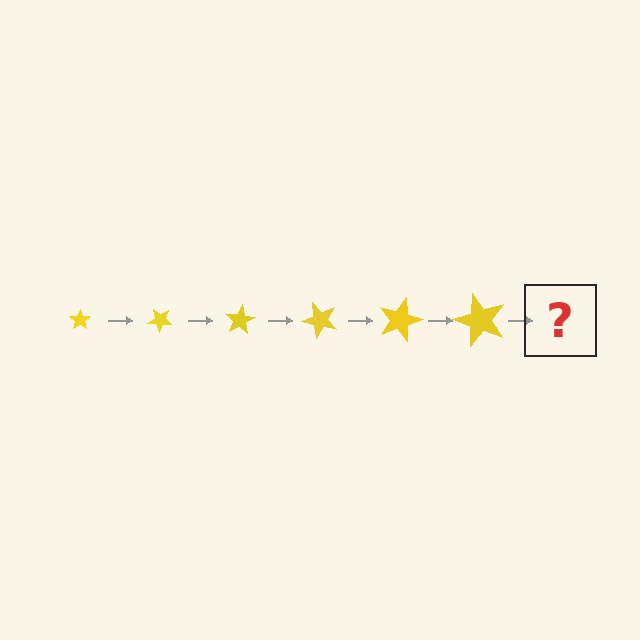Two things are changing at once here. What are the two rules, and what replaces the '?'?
The two rules are that the star grows larger each step and it rotates 40 degrees each step. The '?' should be a star, larger than the previous one and rotated 240 degrees from the start.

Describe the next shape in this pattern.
It should be a star, larger than the previous one and rotated 240 degrees from the start.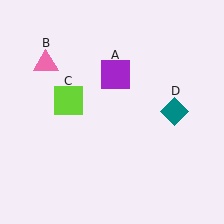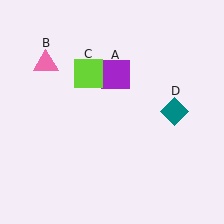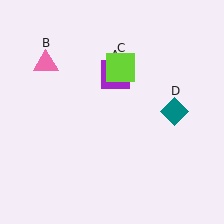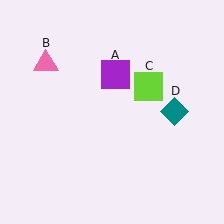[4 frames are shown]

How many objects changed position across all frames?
1 object changed position: lime square (object C).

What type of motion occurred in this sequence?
The lime square (object C) rotated clockwise around the center of the scene.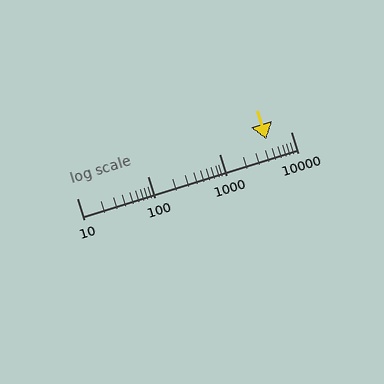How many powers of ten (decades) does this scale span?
The scale spans 3 decades, from 10 to 10000.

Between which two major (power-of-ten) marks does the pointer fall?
The pointer is between 1000 and 10000.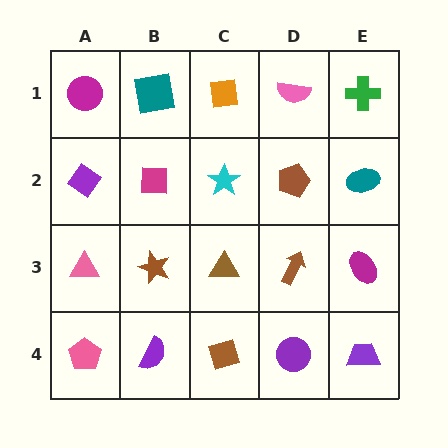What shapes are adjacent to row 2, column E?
A green cross (row 1, column E), a magenta ellipse (row 3, column E), a brown pentagon (row 2, column D).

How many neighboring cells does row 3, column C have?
4.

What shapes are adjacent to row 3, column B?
A magenta square (row 2, column B), a purple semicircle (row 4, column B), a pink triangle (row 3, column A), a brown triangle (row 3, column C).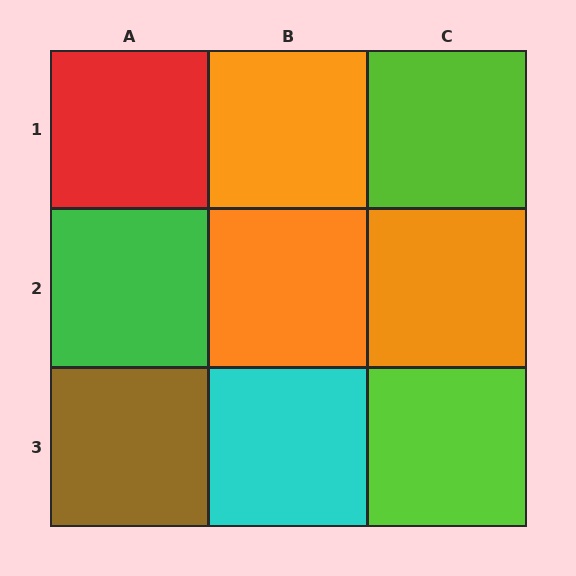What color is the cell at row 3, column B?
Cyan.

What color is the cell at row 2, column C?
Orange.